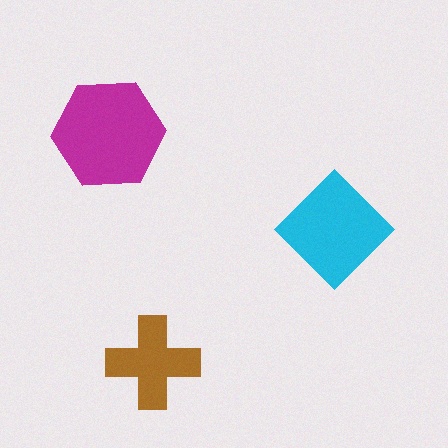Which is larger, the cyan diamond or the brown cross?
The cyan diamond.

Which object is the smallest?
The brown cross.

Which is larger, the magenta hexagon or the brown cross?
The magenta hexagon.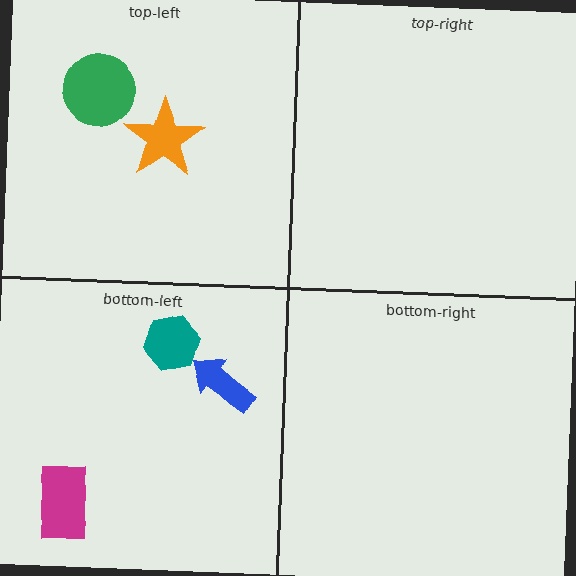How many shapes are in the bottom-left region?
3.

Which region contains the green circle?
The top-left region.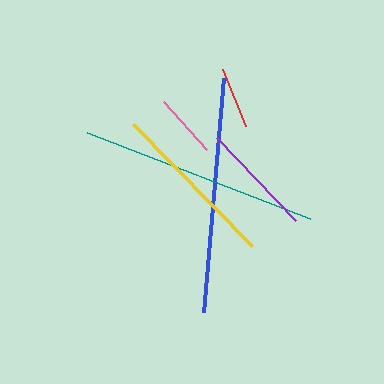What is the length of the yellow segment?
The yellow segment is approximately 170 pixels long.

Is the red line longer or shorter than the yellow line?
The yellow line is longer than the red line.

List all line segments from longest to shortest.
From longest to shortest: teal, blue, yellow, purple, pink, red.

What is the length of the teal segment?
The teal segment is approximately 239 pixels long.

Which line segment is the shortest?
The red line is the shortest at approximately 62 pixels.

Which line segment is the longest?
The teal line is the longest at approximately 239 pixels.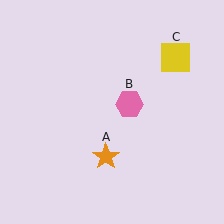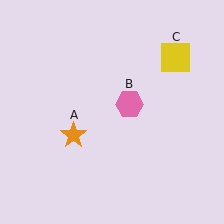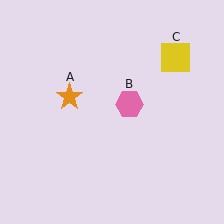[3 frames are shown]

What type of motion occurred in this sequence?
The orange star (object A) rotated clockwise around the center of the scene.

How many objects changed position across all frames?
1 object changed position: orange star (object A).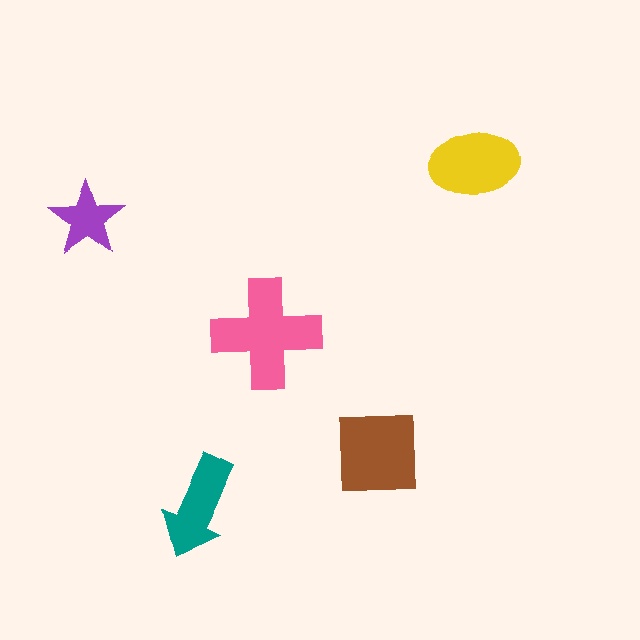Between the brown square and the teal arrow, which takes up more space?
The brown square.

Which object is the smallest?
The purple star.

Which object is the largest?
The pink cross.